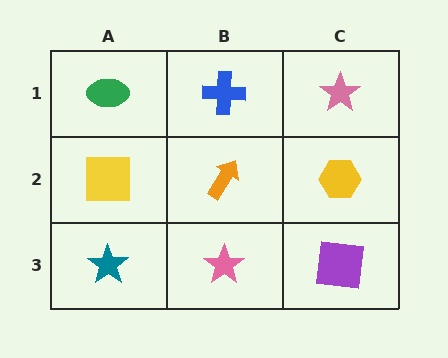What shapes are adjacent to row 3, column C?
A yellow hexagon (row 2, column C), a pink star (row 3, column B).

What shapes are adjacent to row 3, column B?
An orange arrow (row 2, column B), a teal star (row 3, column A), a purple square (row 3, column C).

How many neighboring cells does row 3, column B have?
3.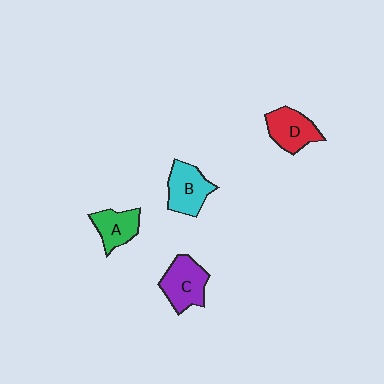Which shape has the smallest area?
Shape A (green).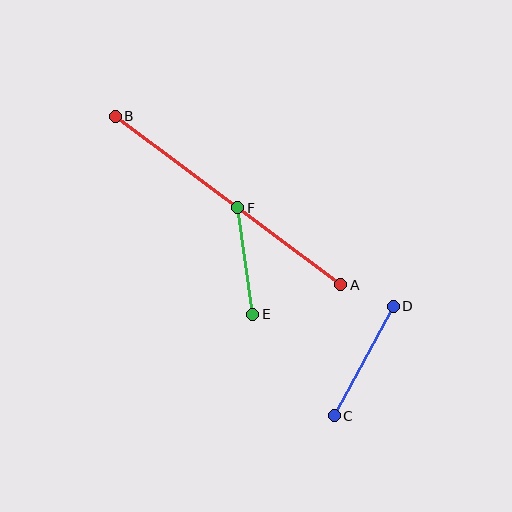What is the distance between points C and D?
The distance is approximately 124 pixels.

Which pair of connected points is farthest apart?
Points A and B are farthest apart.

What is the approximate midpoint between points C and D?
The midpoint is at approximately (364, 361) pixels.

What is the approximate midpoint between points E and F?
The midpoint is at approximately (245, 261) pixels.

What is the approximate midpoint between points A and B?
The midpoint is at approximately (228, 201) pixels.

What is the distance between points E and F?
The distance is approximately 108 pixels.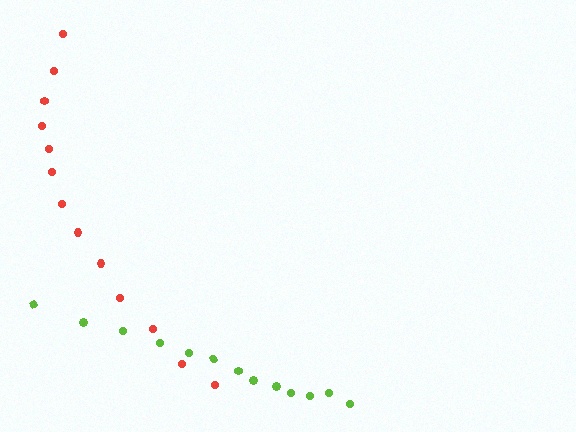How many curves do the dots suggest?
There are 2 distinct paths.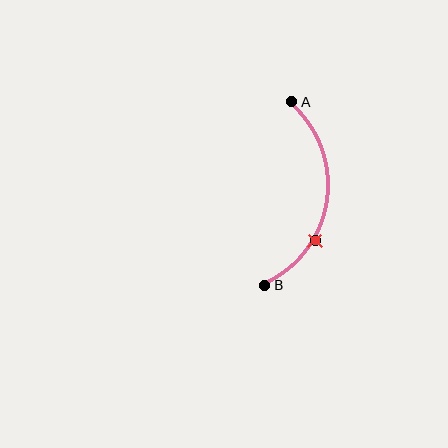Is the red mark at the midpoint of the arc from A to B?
No. The red mark lies on the arc but is closer to endpoint B. The arc midpoint would be at the point on the curve equidistant along the arc from both A and B.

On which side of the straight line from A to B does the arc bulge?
The arc bulges to the right of the straight line connecting A and B.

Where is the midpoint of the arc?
The arc midpoint is the point on the curve farthest from the straight line joining A and B. It sits to the right of that line.